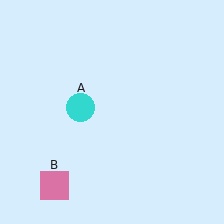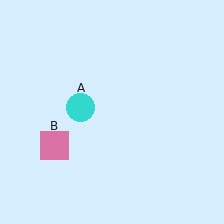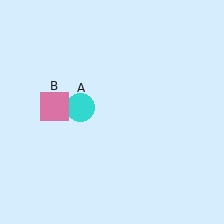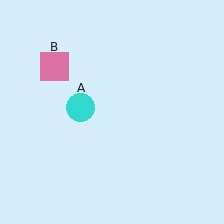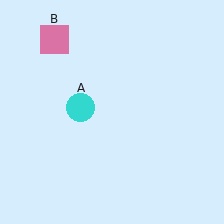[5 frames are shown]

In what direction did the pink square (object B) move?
The pink square (object B) moved up.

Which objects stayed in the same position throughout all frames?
Cyan circle (object A) remained stationary.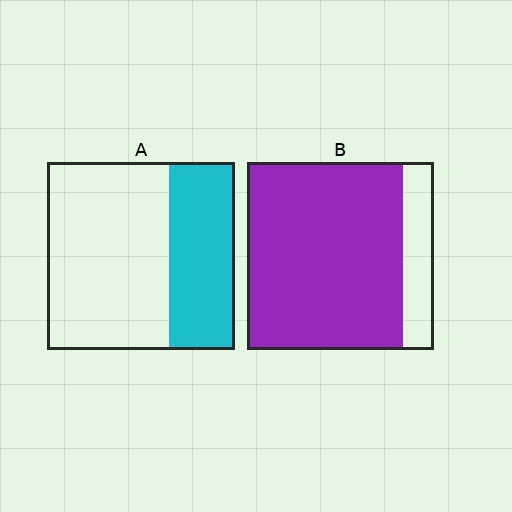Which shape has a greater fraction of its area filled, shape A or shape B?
Shape B.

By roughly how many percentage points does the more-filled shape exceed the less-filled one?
By roughly 50 percentage points (B over A).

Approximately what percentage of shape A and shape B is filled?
A is approximately 35% and B is approximately 85%.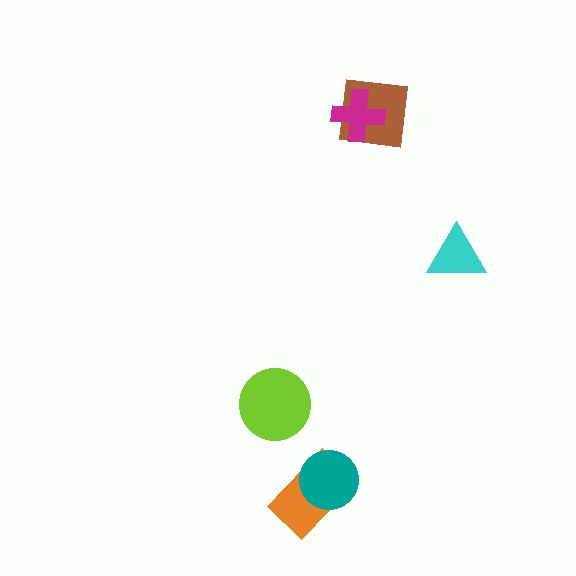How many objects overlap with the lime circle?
0 objects overlap with the lime circle.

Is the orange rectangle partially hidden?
Yes, it is partially covered by another shape.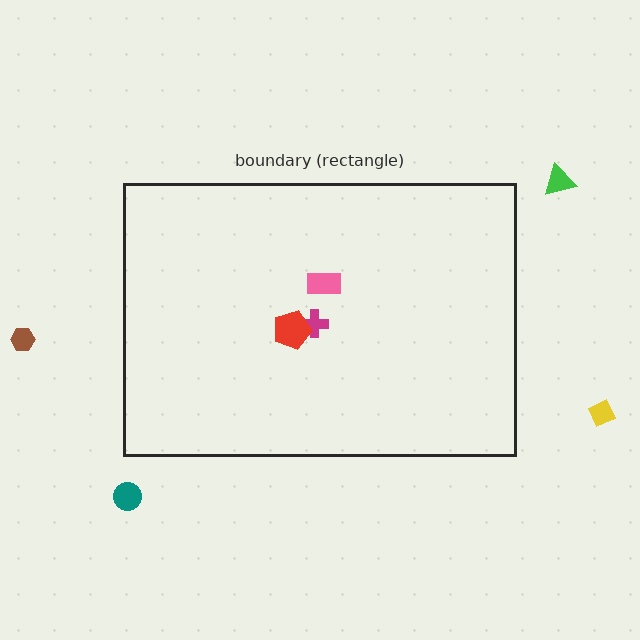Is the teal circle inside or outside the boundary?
Outside.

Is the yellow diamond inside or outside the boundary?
Outside.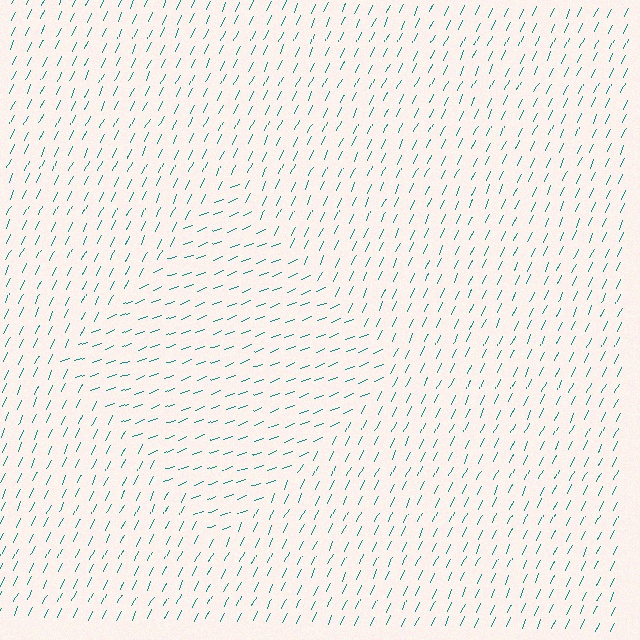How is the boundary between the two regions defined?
The boundary is defined purely by a change in line orientation (approximately 45 degrees difference). All lines are the same color and thickness.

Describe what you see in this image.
The image is filled with small teal line segments. A diamond region in the image has lines oriented differently from the surrounding lines, creating a visible texture boundary.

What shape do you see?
I see a diamond.